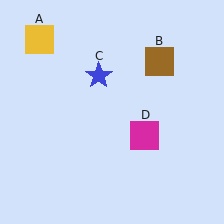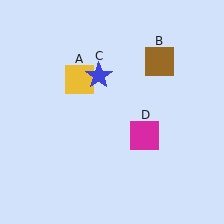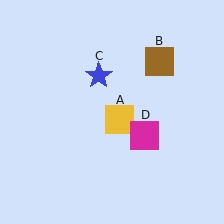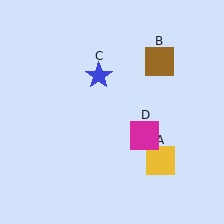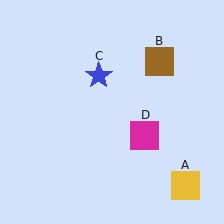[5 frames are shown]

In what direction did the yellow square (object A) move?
The yellow square (object A) moved down and to the right.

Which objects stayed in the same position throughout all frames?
Brown square (object B) and blue star (object C) and magenta square (object D) remained stationary.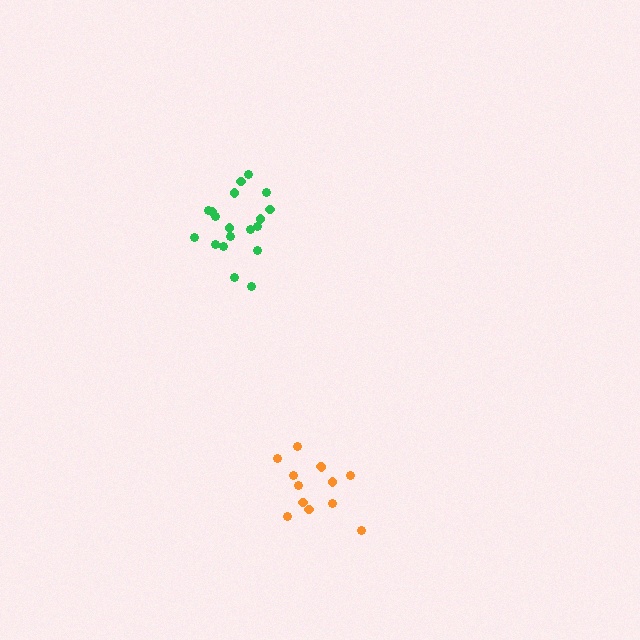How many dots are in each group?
Group 1: 19 dots, Group 2: 14 dots (33 total).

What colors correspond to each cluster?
The clusters are colored: green, orange.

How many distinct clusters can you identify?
There are 2 distinct clusters.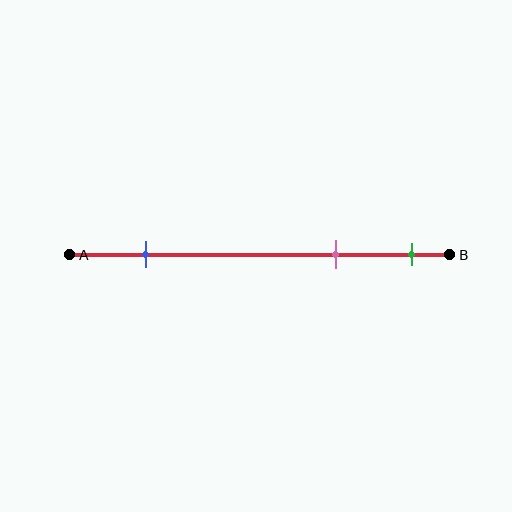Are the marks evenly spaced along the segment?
No, the marks are not evenly spaced.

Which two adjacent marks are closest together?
The pink and green marks are the closest adjacent pair.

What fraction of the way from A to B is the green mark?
The green mark is approximately 90% (0.9) of the way from A to B.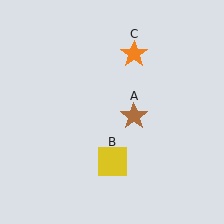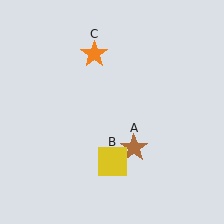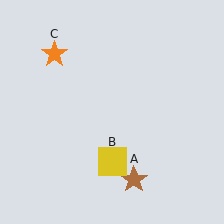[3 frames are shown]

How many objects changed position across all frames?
2 objects changed position: brown star (object A), orange star (object C).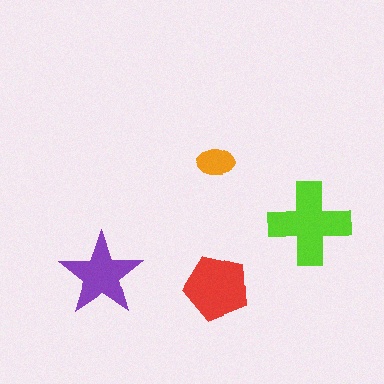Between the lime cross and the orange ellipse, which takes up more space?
The lime cross.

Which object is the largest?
The lime cross.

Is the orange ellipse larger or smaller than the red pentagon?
Smaller.